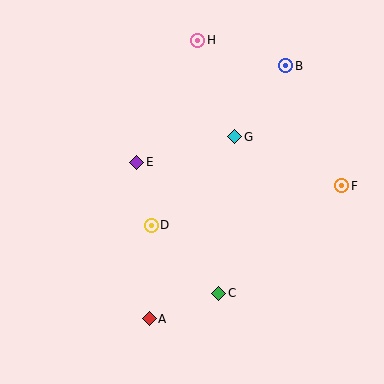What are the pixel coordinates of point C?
Point C is at (219, 293).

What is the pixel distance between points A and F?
The distance between A and F is 234 pixels.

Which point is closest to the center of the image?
Point D at (151, 225) is closest to the center.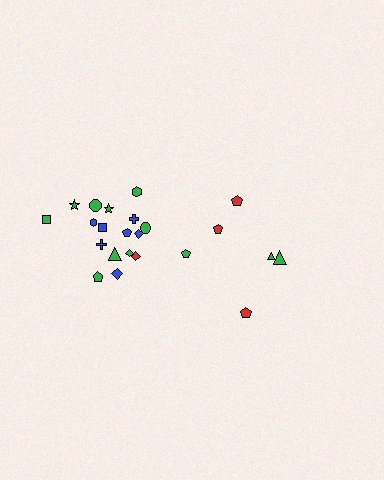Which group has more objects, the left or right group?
The left group.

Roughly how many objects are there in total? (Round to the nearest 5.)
Roughly 25 objects in total.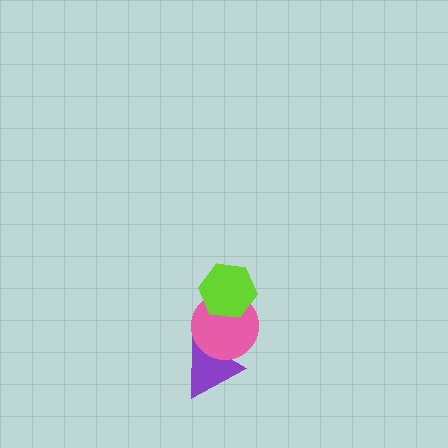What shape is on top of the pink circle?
The lime hexagon is on top of the pink circle.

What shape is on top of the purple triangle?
The pink circle is on top of the purple triangle.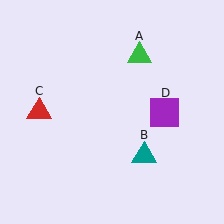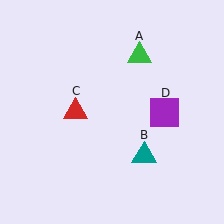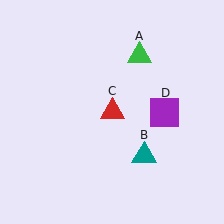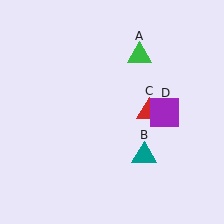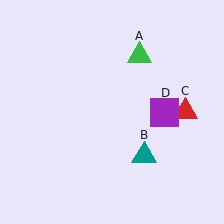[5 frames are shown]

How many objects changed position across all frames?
1 object changed position: red triangle (object C).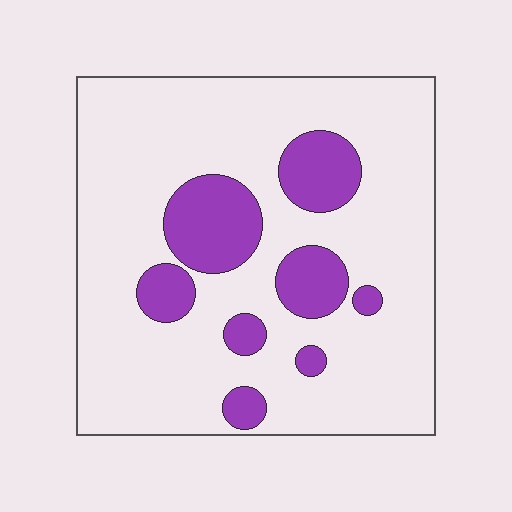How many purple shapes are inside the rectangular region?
8.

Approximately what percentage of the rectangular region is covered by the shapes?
Approximately 20%.